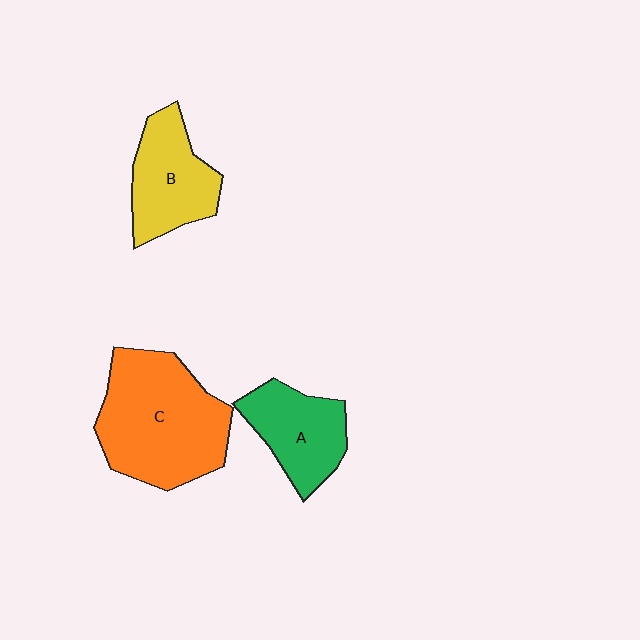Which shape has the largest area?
Shape C (orange).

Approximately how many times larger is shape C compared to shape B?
Approximately 1.7 times.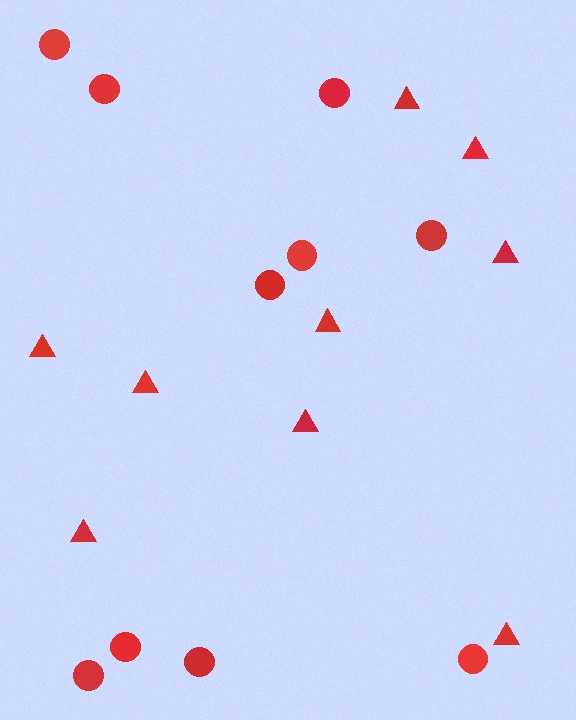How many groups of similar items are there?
There are 2 groups: one group of circles (10) and one group of triangles (9).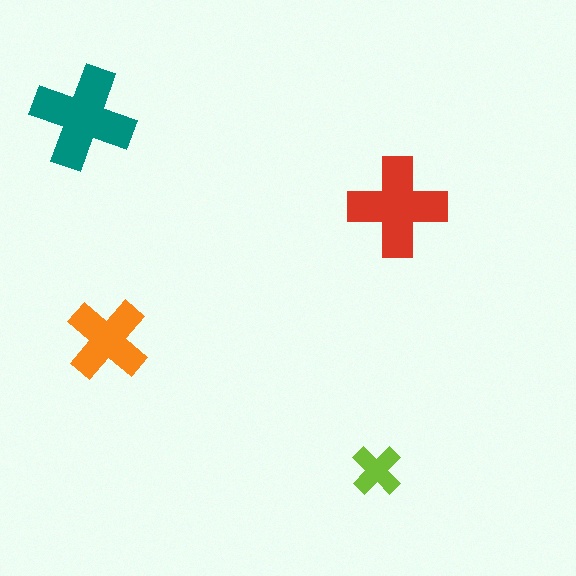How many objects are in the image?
There are 4 objects in the image.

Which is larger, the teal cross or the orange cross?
The teal one.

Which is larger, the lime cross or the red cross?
The red one.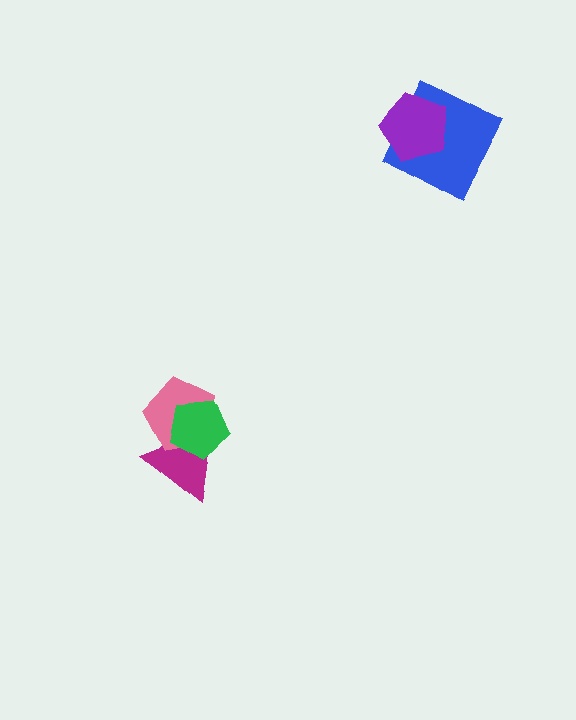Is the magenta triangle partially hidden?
Yes, it is partially covered by another shape.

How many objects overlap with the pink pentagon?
2 objects overlap with the pink pentagon.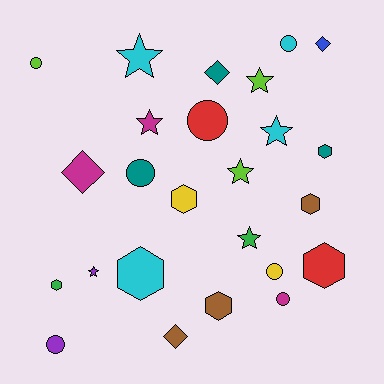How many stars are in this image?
There are 7 stars.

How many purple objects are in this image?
There are 2 purple objects.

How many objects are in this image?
There are 25 objects.